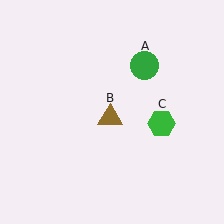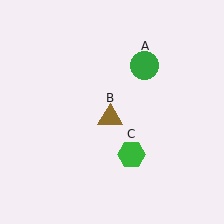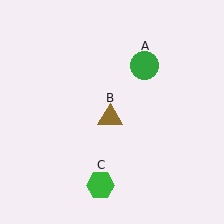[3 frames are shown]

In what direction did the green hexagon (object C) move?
The green hexagon (object C) moved down and to the left.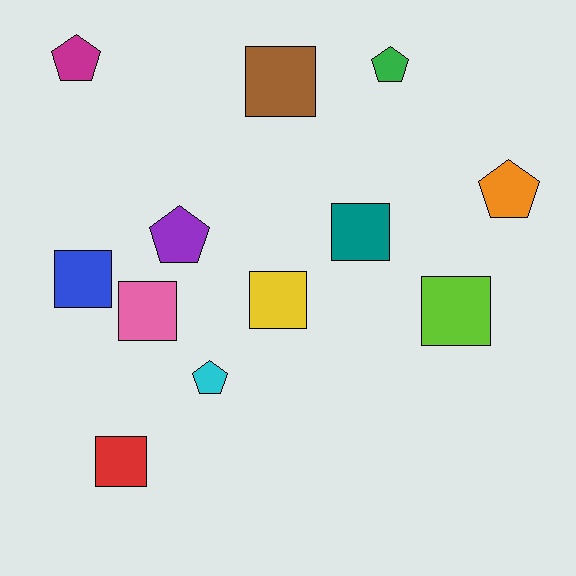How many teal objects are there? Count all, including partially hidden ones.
There is 1 teal object.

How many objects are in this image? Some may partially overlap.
There are 12 objects.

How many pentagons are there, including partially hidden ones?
There are 5 pentagons.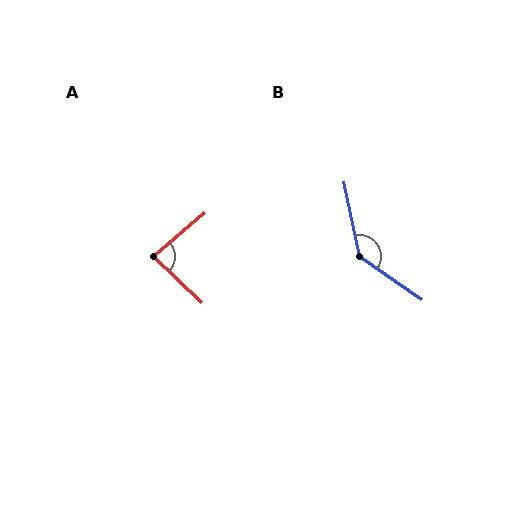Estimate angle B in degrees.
Approximately 136 degrees.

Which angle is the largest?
B, at approximately 136 degrees.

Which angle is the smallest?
A, at approximately 84 degrees.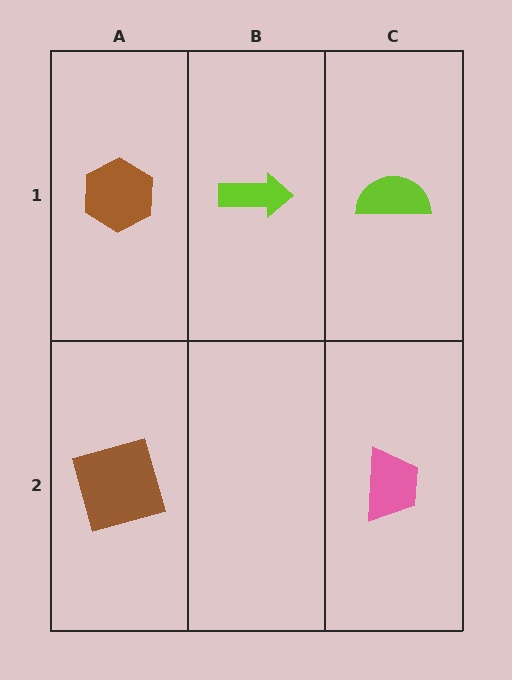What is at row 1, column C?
A lime semicircle.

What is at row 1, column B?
A lime arrow.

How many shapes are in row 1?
3 shapes.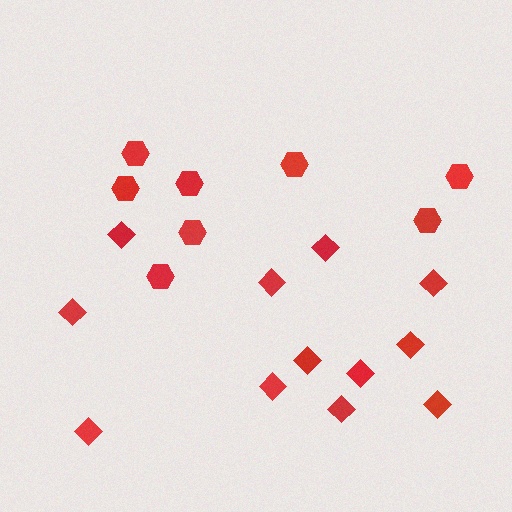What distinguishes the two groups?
There are 2 groups: one group of diamonds (12) and one group of hexagons (8).